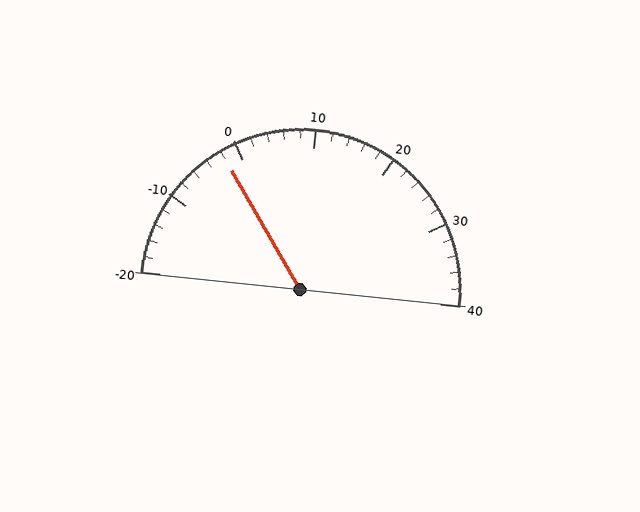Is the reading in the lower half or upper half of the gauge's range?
The reading is in the lower half of the range (-20 to 40).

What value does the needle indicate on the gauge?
The needle indicates approximately -2.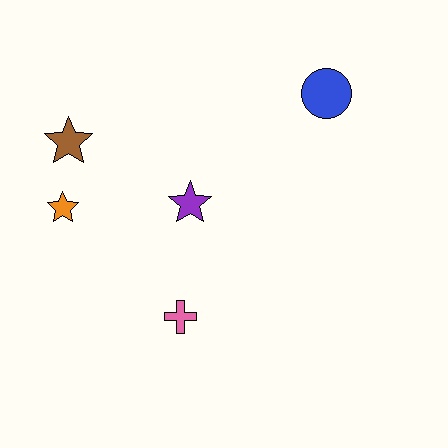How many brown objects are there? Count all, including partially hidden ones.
There is 1 brown object.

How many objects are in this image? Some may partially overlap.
There are 5 objects.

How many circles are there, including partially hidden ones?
There is 1 circle.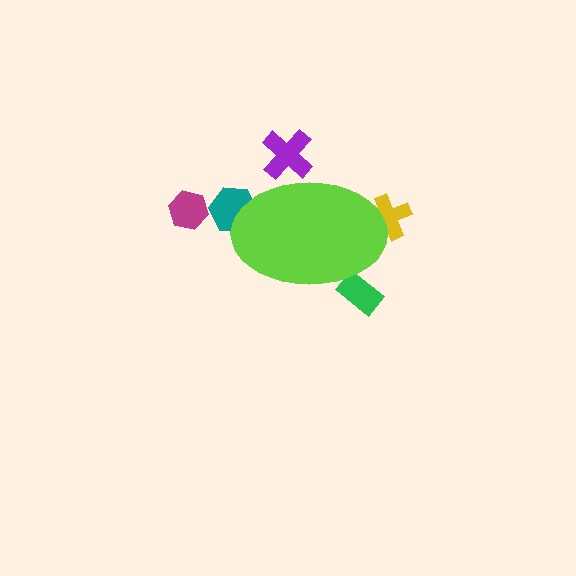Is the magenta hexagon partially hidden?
No, the magenta hexagon is fully visible.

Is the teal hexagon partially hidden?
Yes, the teal hexagon is partially hidden behind the lime ellipse.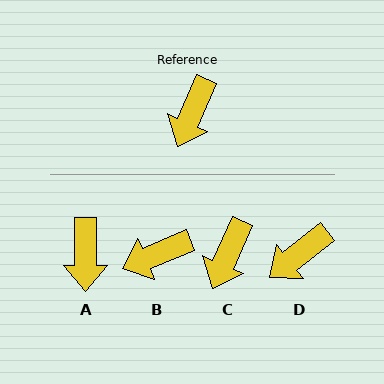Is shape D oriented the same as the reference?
No, it is off by about 28 degrees.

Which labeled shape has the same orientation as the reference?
C.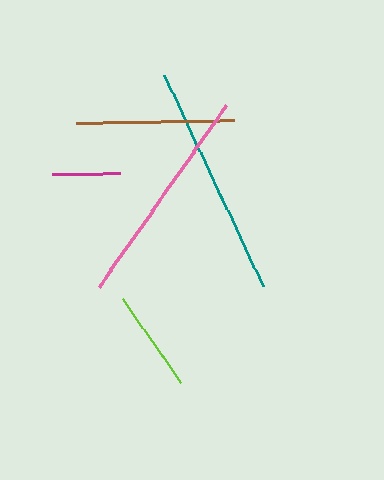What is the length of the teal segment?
The teal segment is approximately 231 pixels long.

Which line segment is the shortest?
The magenta line is the shortest at approximately 68 pixels.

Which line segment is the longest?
The teal line is the longest at approximately 231 pixels.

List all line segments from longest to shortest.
From longest to shortest: teal, pink, brown, lime, magenta.